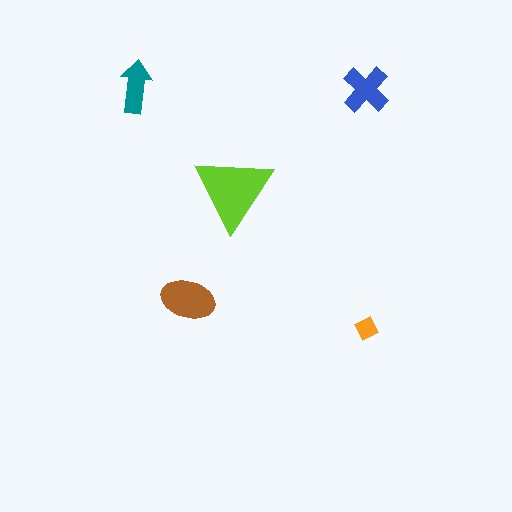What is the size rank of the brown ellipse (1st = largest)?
2nd.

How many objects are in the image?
There are 5 objects in the image.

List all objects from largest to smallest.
The lime triangle, the brown ellipse, the blue cross, the teal arrow, the orange diamond.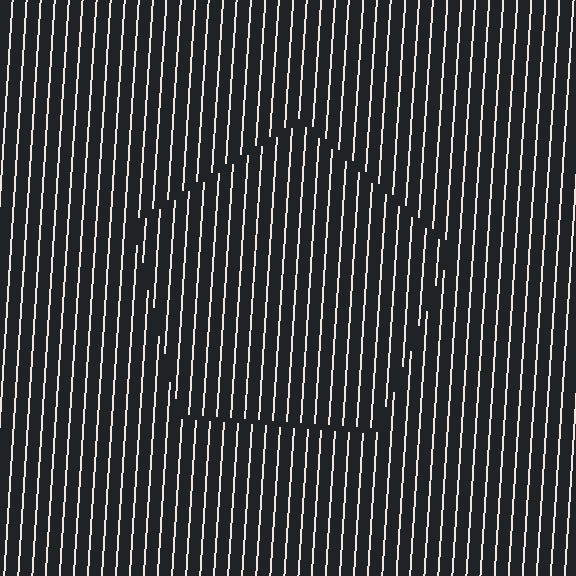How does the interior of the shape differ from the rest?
The interior of the shape contains the same grating, shifted by half a period — the contour is defined by the phase discontinuity where line-ends from the inner and outer gratings abut.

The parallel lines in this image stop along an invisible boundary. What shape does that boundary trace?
An illusory pentagon. The interior of the shape contains the same grating, shifted by half a period — the contour is defined by the phase discontinuity where line-ends from the inner and outer gratings abut.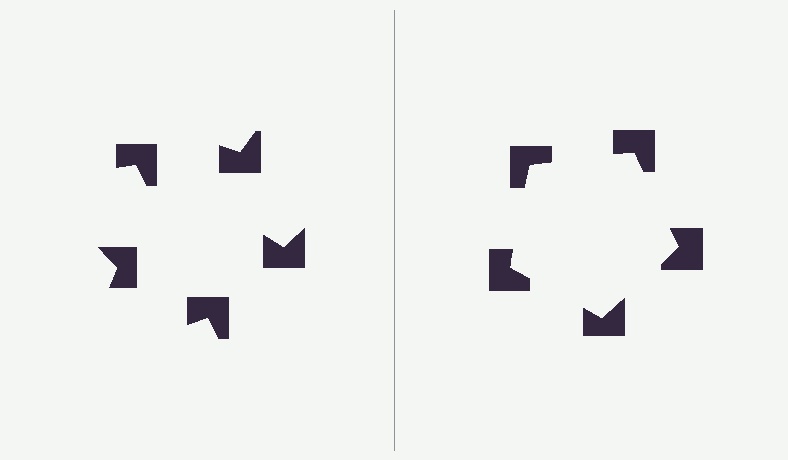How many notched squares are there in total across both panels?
10 — 5 on each side.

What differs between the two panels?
The notched squares are positioned identically on both sides; only the wedge orientations differ. On the right they align to a pentagon; on the left they are misaligned.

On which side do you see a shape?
An illusory pentagon appears on the right side. On the left side the wedge cuts are rotated, so no coherent shape forms.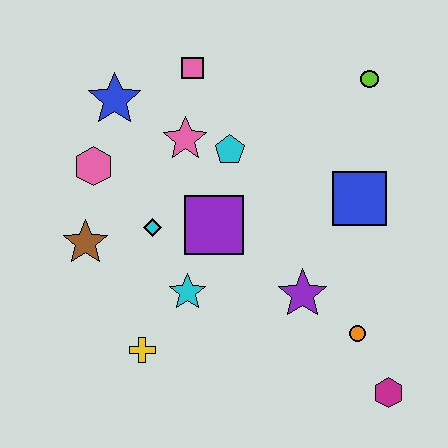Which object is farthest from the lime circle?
The yellow cross is farthest from the lime circle.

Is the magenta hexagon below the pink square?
Yes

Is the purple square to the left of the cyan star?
No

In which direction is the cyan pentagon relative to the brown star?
The cyan pentagon is to the right of the brown star.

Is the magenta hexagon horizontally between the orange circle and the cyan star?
No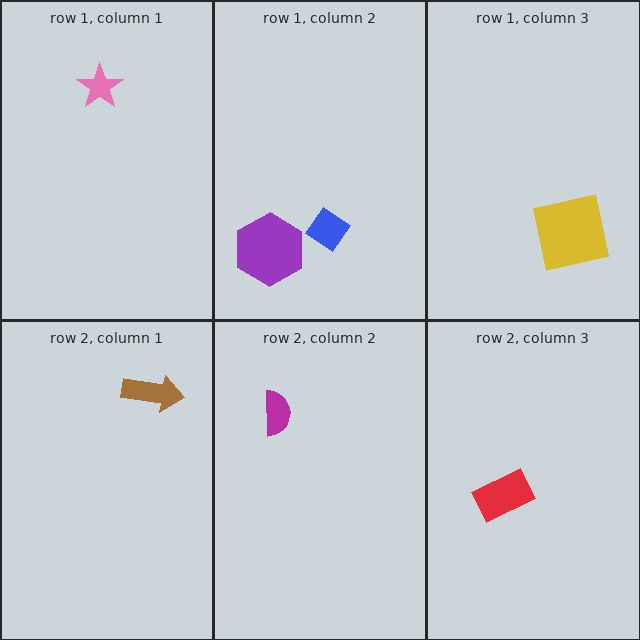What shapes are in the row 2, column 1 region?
The brown arrow.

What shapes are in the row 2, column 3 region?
The red rectangle.